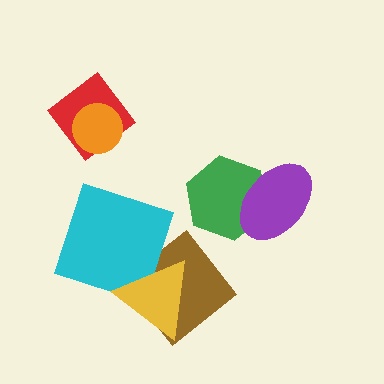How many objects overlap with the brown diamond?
2 objects overlap with the brown diamond.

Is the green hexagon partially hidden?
Yes, it is partially covered by another shape.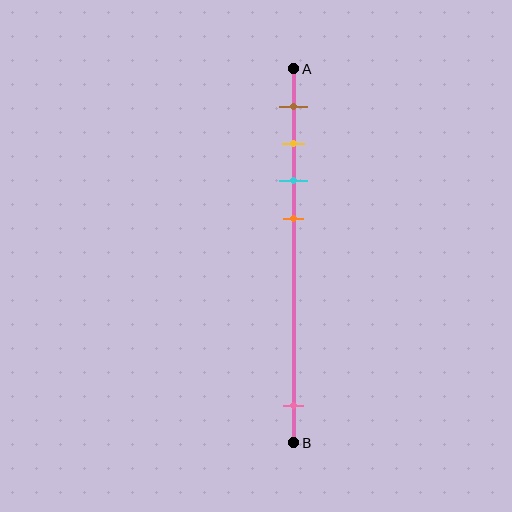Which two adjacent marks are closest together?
The yellow and cyan marks are the closest adjacent pair.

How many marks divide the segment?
There are 5 marks dividing the segment.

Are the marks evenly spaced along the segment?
No, the marks are not evenly spaced.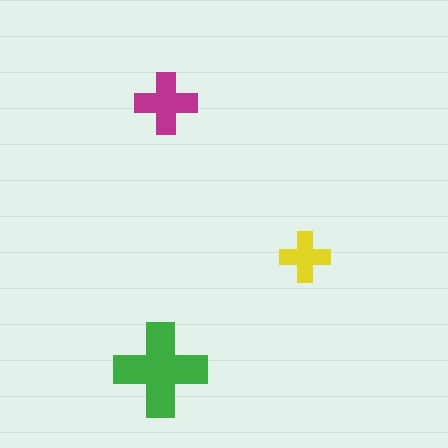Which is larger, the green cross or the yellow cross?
The green one.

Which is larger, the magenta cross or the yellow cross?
The magenta one.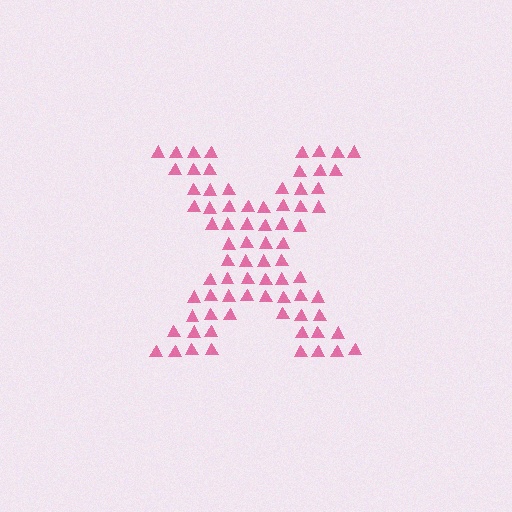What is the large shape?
The large shape is the letter X.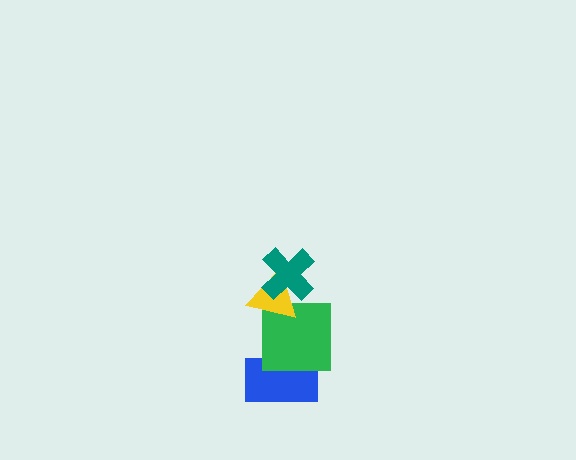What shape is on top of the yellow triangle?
The teal cross is on top of the yellow triangle.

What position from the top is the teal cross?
The teal cross is 1st from the top.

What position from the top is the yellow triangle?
The yellow triangle is 2nd from the top.